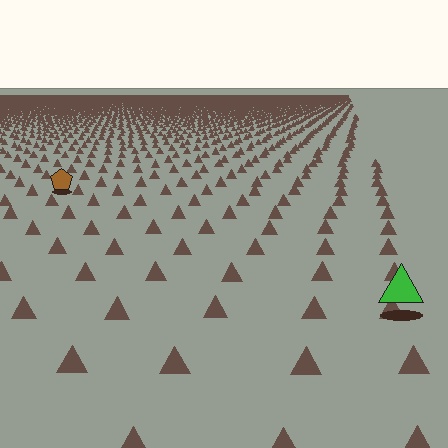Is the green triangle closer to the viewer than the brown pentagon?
Yes. The green triangle is closer — you can tell from the texture gradient: the ground texture is coarser near it.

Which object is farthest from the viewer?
The brown pentagon is farthest from the viewer. It appears smaller and the ground texture around it is denser.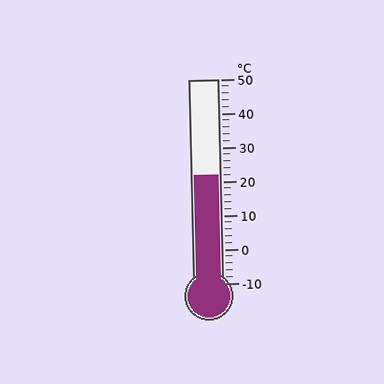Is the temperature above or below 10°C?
The temperature is above 10°C.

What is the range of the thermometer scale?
The thermometer scale ranges from -10°C to 50°C.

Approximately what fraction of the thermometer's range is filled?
The thermometer is filled to approximately 55% of its range.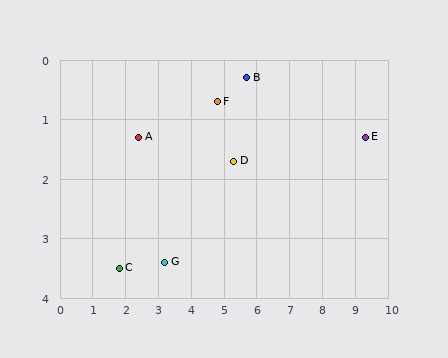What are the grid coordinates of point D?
Point D is at approximately (5.3, 1.7).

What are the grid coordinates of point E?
Point E is at approximately (9.3, 1.3).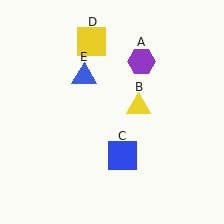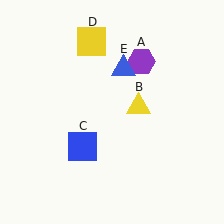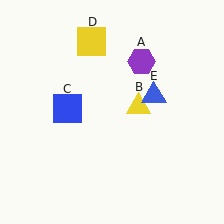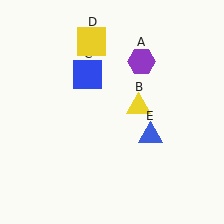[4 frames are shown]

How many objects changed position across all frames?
2 objects changed position: blue square (object C), blue triangle (object E).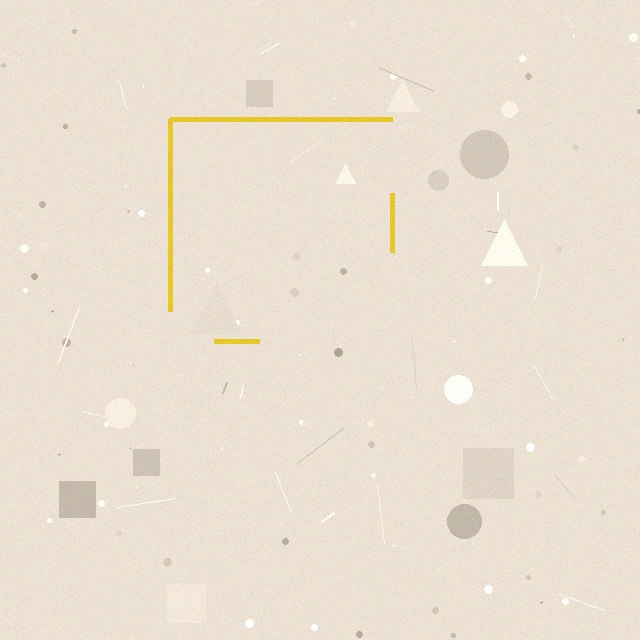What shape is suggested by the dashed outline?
The dashed outline suggests a square.